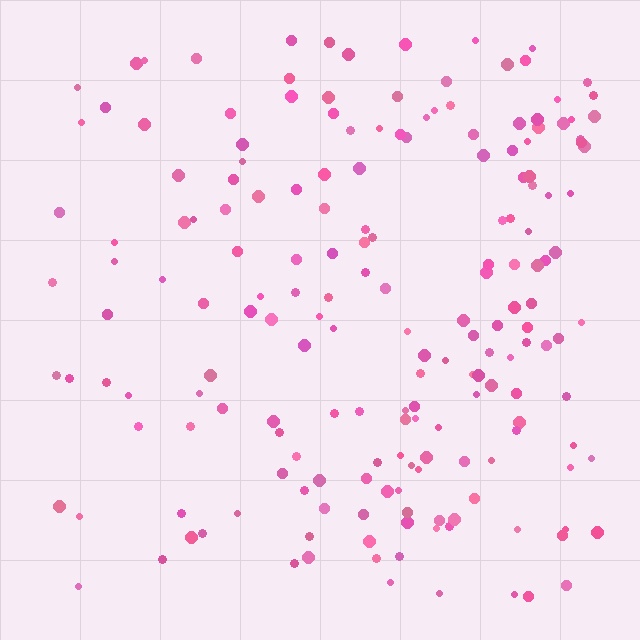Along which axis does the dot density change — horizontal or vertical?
Horizontal.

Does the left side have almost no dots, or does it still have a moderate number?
Still a moderate number, just noticeably fewer than the right.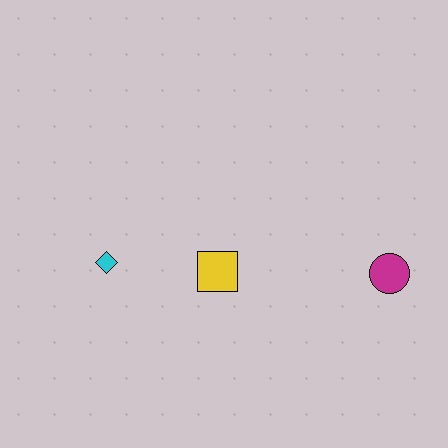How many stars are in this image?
There are no stars.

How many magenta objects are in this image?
There is 1 magenta object.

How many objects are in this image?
There are 3 objects.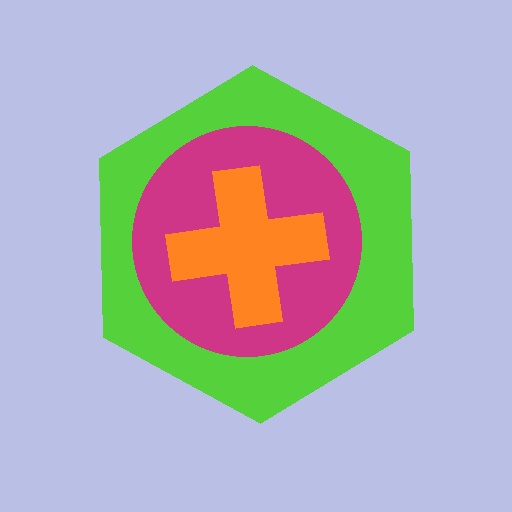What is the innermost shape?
The orange cross.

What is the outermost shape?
The lime hexagon.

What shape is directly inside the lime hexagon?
The magenta circle.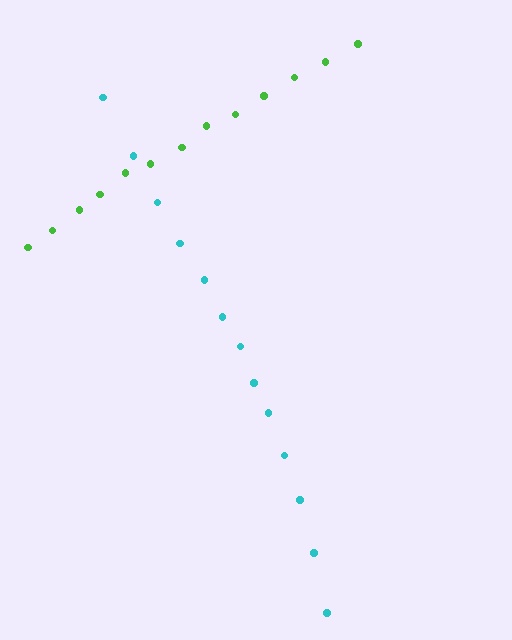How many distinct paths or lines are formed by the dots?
There are 2 distinct paths.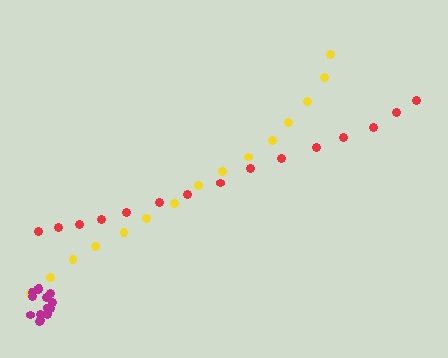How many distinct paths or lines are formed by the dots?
There are 3 distinct paths.